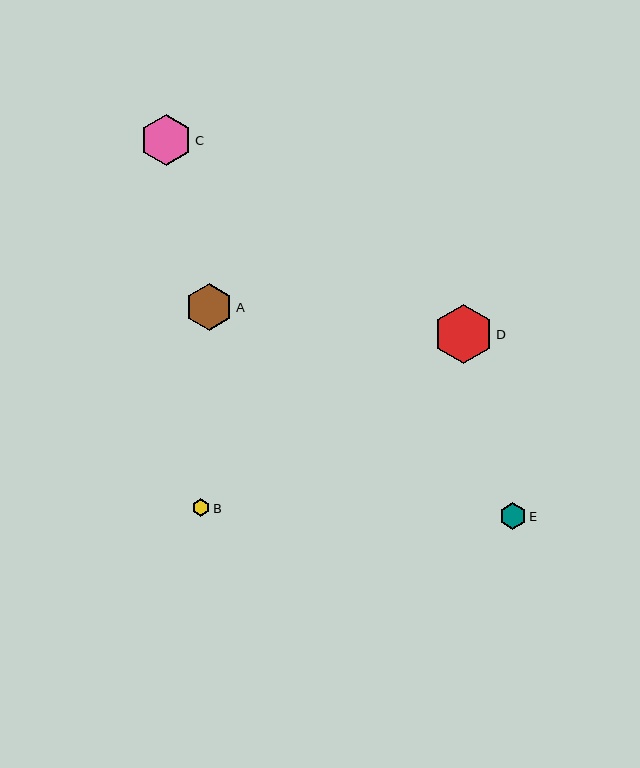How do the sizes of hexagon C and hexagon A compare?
Hexagon C and hexagon A are approximately the same size.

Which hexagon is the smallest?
Hexagon B is the smallest with a size of approximately 17 pixels.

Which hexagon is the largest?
Hexagon D is the largest with a size of approximately 60 pixels.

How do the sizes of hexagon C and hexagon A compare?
Hexagon C and hexagon A are approximately the same size.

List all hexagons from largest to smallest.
From largest to smallest: D, C, A, E, B.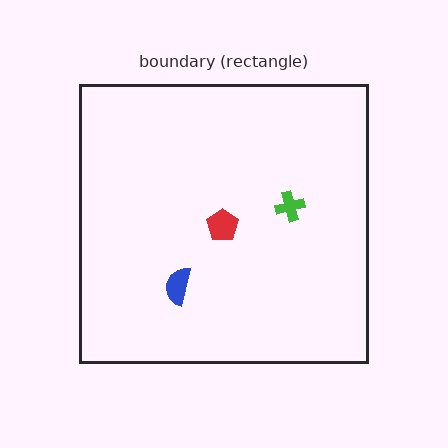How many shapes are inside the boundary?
3 inside, 0 outside.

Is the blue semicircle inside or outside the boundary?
Inside.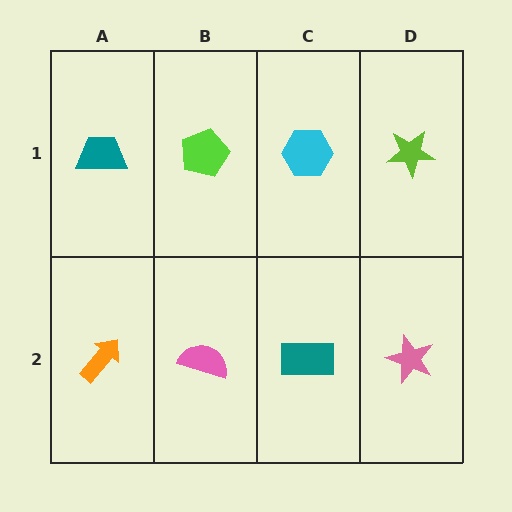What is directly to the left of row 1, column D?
A cyan hexagon.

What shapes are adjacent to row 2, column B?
A lime pentagon (row 1, column B), an orange arrow (row 2, column A), a teal rectangle (row 2, column C).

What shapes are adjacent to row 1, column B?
A pink semicircle (row 2, column B), a teal trapezoid (row 1, column A), a cyan hexagon (row 1, column C).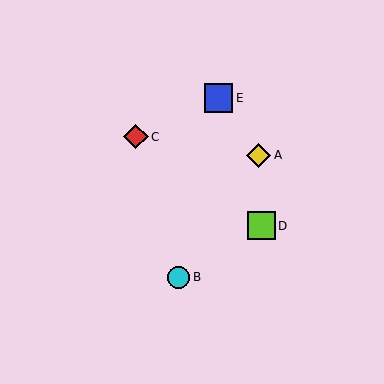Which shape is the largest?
The blue square (labeled E) is the largest.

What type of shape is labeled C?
Shape C is a red diamond.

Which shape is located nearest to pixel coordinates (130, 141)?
The red diamond (labeled C) at (136, 137) is nearest to that location.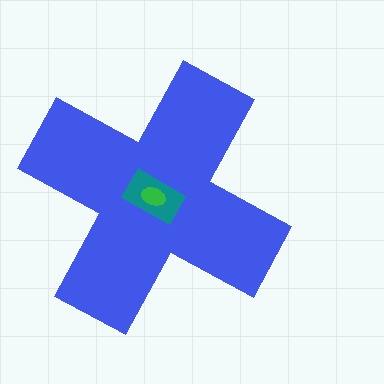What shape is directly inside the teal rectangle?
The green ellipse.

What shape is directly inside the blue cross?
The teal rectangle.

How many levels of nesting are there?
3.